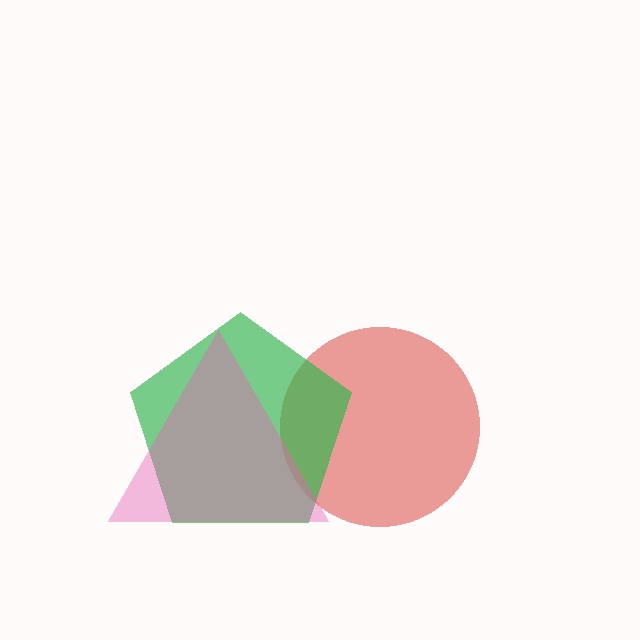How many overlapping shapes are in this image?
There are 3 overlapping shapes in the image.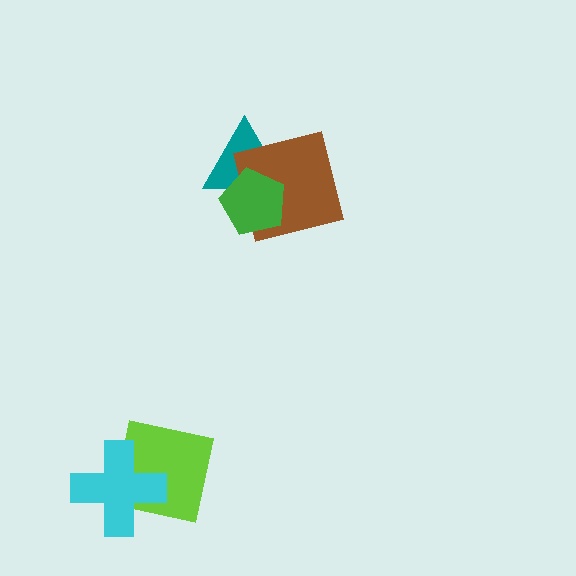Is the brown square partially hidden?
Yes, it is partially covered by another shape.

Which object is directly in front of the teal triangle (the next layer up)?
The brown square is directly in front of the teal triangle.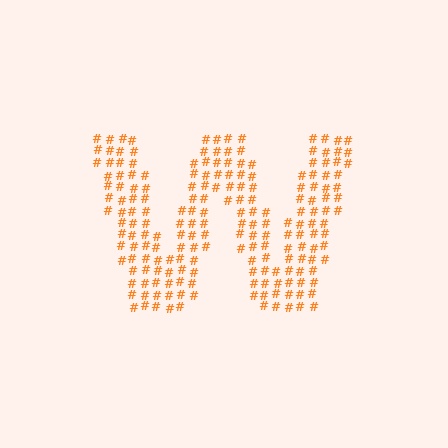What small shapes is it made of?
It is made of small hash symbols.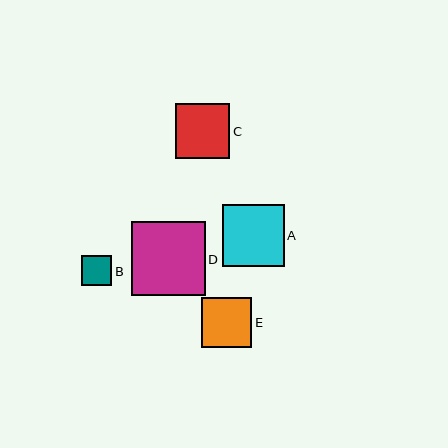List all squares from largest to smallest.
From largest to smallest: D, A, C, E, B.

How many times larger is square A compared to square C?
Square A is approximately 1.1 times the size of square C.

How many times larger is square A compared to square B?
Square A is approximately 2.0 times the size of square B.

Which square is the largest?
Square D is the largest with a size of approximately 73 pixels.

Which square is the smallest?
Square B is the smallest with a size of approximately 30 pixels.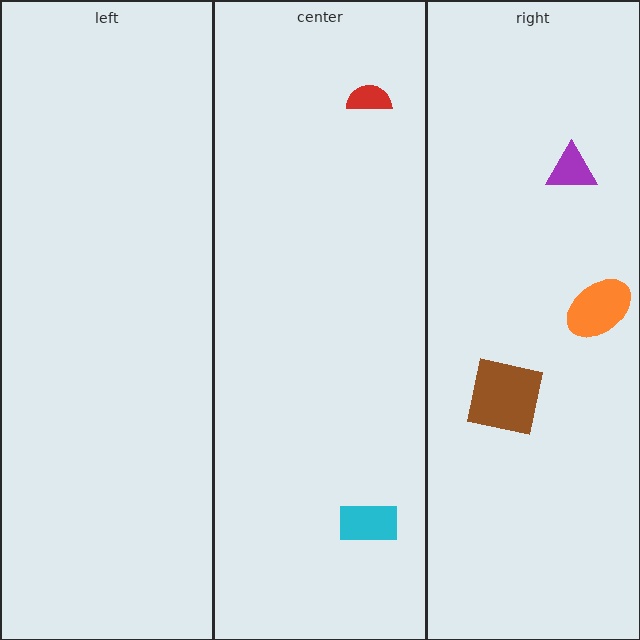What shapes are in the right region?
The brown square, the orange ellipse, the purple triangle.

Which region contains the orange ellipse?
The right region.